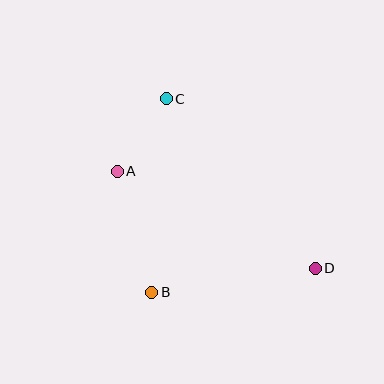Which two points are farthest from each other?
Points C and D are farthest from each other.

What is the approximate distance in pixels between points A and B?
The distance between A and B is approximately 126 pixels.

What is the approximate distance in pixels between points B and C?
The distance between B and C is approximately 194 pixels.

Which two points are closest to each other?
Points A and C are closest to each other.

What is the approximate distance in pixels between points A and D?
The distance between A and D is approximately 220 pixels.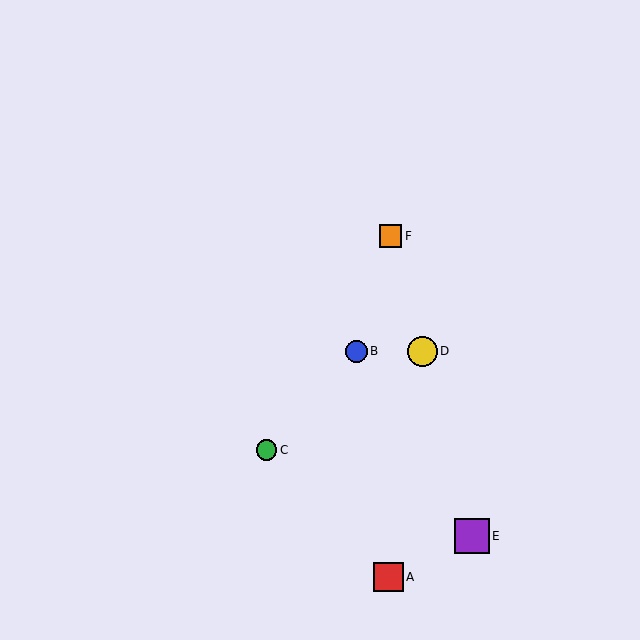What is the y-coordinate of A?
Object A is at y≈577.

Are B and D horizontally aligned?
Yes, both are at y≈351.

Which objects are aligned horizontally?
Objects B, D are aligned horizontally.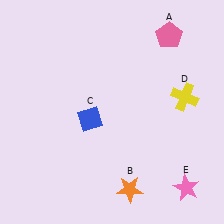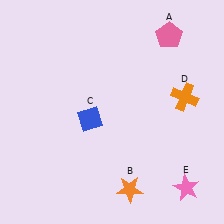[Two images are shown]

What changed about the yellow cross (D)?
In Image 1, D is yellow. In Image 2, it changed to orange.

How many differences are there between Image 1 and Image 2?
There is 1 difference between the two images.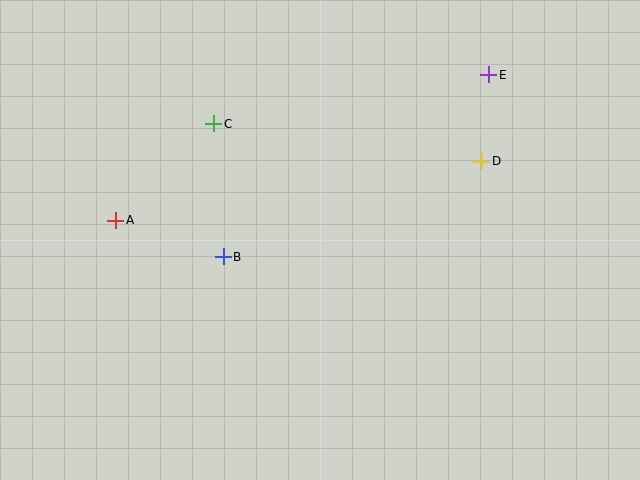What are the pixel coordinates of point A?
Point A is at (116, 220).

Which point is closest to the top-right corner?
Point E is closest to the top-right corner.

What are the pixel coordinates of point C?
Point C is at (214, 124).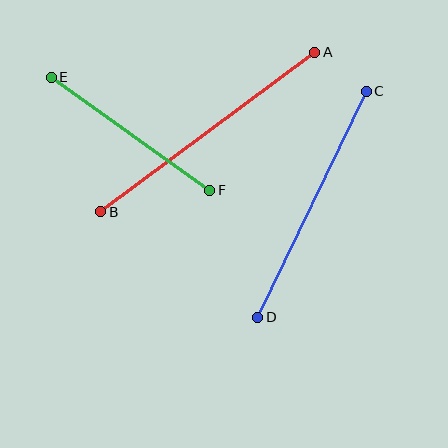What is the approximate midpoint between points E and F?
The midpoint is at approximately (131, 134) pixels.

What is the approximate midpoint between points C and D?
The midpoint is at approximately (312, 204) pixels.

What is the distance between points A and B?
The distance is approximately 267 pixels.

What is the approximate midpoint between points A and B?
The midpoint is at approximately (208, 132) pixels.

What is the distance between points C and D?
The distance is approximately 251 pixels.